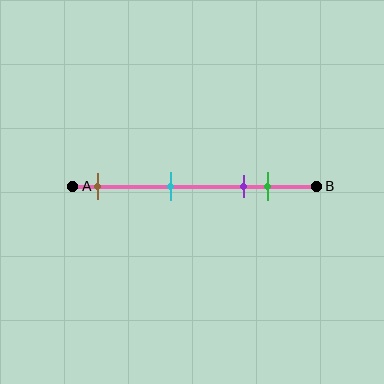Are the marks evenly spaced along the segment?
No, the marks are not evenly spaced.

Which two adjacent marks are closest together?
The purple and green marks are the closest adjacent pair.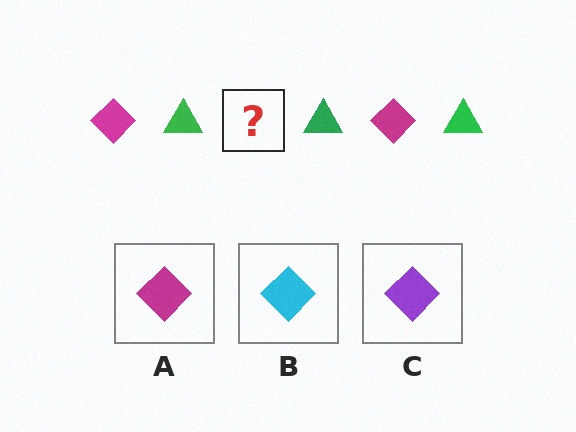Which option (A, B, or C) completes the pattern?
A.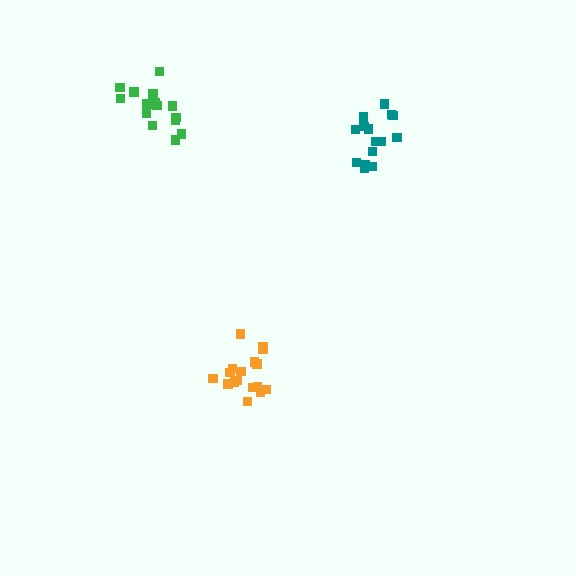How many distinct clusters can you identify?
There are 3 distinct clusters.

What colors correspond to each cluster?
The clusters are colored: green, teal, orange.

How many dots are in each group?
Group 1: 15 dots, Group 2: 15 dots, Group 3: 17 dots (47 total).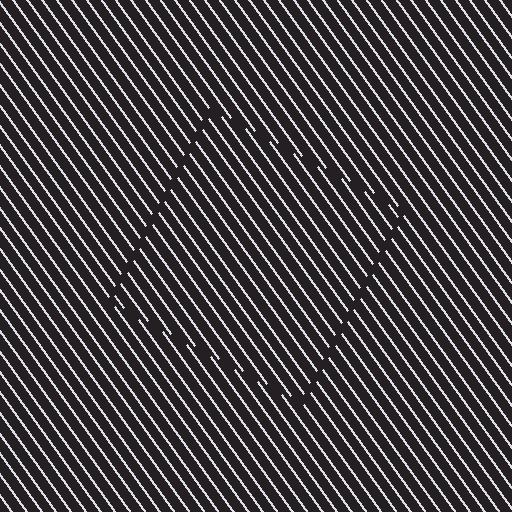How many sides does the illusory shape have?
4 sides — the line-ends trace a square.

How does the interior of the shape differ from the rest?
The interior of the shape contains the same grating, shifted by half a period — the contour is defined by the phase discontinuity where line-ends from the inner and outer gratings abut.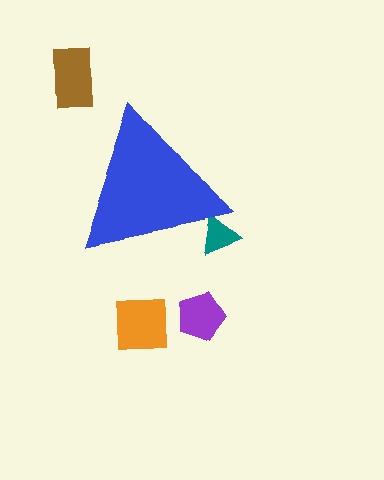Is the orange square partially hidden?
No, the orange square is fully visible.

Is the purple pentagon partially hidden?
No, the purple pentagon is fully visible.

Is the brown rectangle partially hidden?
No, the brown rectangle is fully visible.